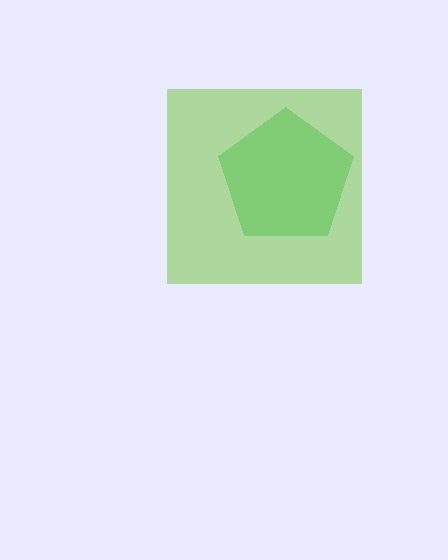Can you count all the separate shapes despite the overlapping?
Yes, there are 2 separate shapes.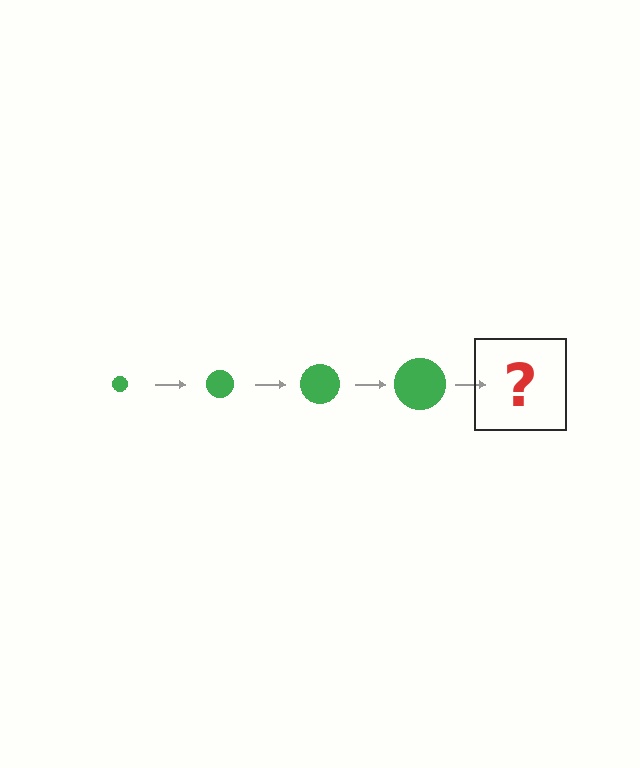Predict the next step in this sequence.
The next step is a green circle, larger than the previous one.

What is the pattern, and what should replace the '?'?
The pattern is that the circle gets progressively larger each step. The '?' should be a green circle, larger than the previous one.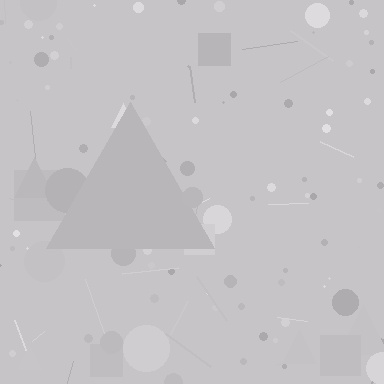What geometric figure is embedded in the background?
A triangle is embedded in the background.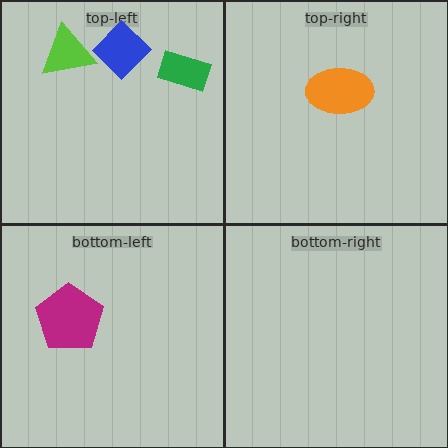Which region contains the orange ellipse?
The top-right region.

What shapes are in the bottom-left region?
The magenta pentagon.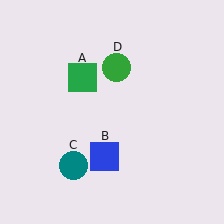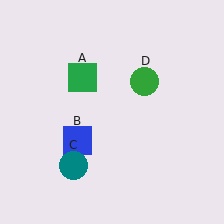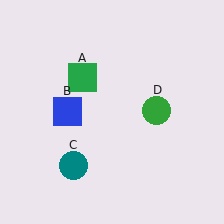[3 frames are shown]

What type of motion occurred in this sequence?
The blue square (object B), green circle (object D) rotated clockwise around the center of the scene.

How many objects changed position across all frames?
2 objects changed position: blue square (object B), green circle (object D).